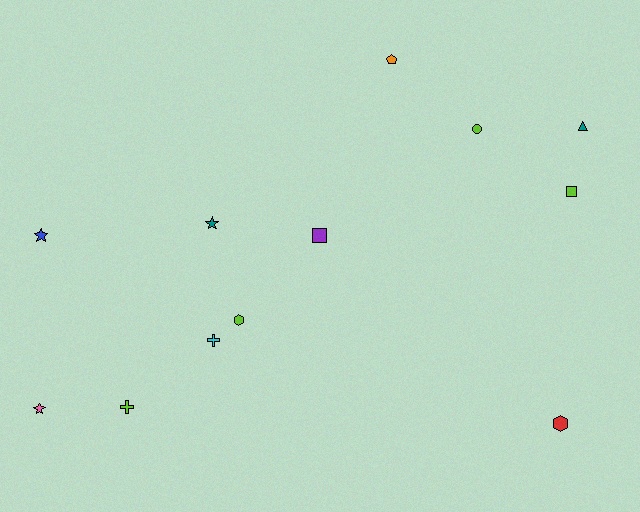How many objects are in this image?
There are 12 objects.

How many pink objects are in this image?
There is 1 pink object.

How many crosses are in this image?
There are 2 crosses.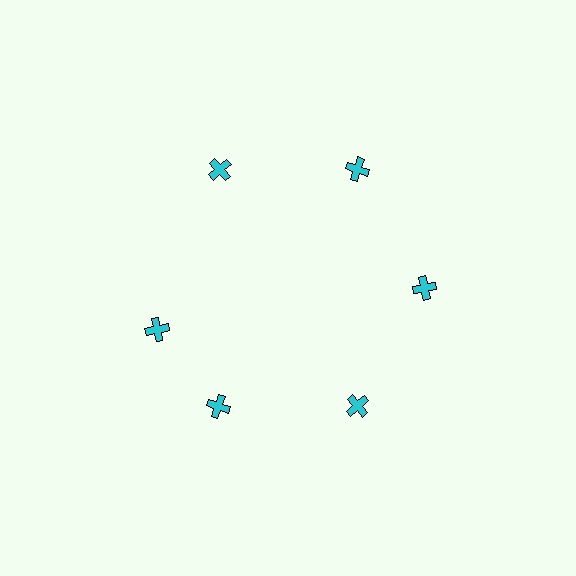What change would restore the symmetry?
The symmetry would be restored by rotating it back into even spacing with its neighbors so that all 6 crosses sit at equal angles and equal distance from the center.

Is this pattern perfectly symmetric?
No. The 6 cyan crosses are arranged in a ring, but one element near the 9 o'clock position is rotated out of alignment along the ring, breaking the 6-fold rotational symmetry.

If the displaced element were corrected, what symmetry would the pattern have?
It would have 6-fold rotational symmetry — the pattern would map onto itself every 60 degrees.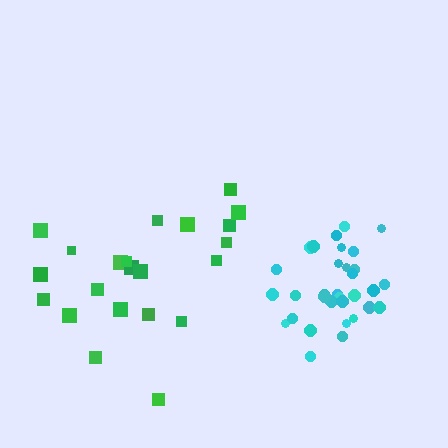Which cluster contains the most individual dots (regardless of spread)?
Cyan (32).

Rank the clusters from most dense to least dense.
cyan, green.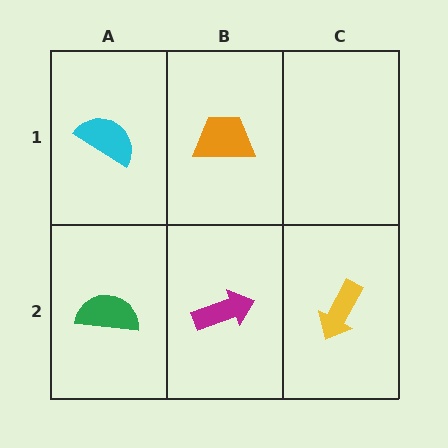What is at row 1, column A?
A cyan semicircle.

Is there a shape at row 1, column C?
No, that cell is empty.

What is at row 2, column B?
A magenta arrow.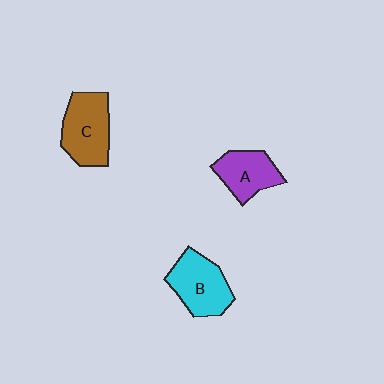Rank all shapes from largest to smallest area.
From largest to smallest: C (brown), B (cyan), A (purple).